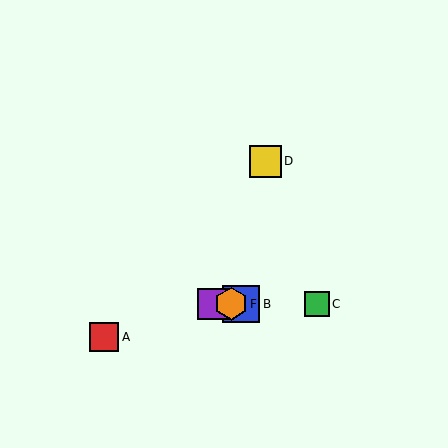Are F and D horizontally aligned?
No, F is at y≈304 and D is at y≈161.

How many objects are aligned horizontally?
4 objects (B, C, E, F) are aligned horizontally.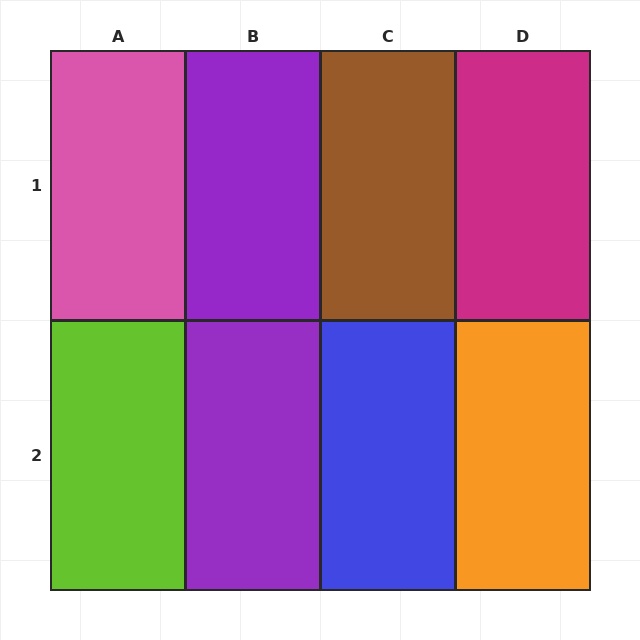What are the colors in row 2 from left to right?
Lime, purple, blue, orange.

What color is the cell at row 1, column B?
Purple.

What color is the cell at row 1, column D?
Magenta.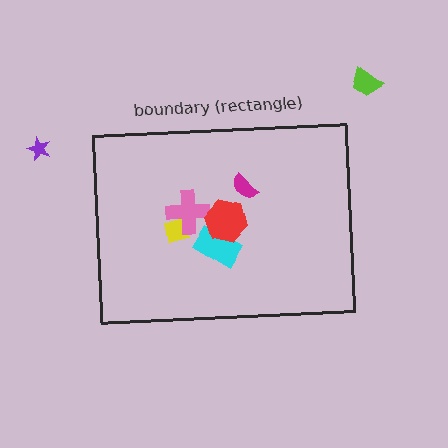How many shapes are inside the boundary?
5 inside, 2 outside.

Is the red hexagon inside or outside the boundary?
Inside.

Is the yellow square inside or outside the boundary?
Inside.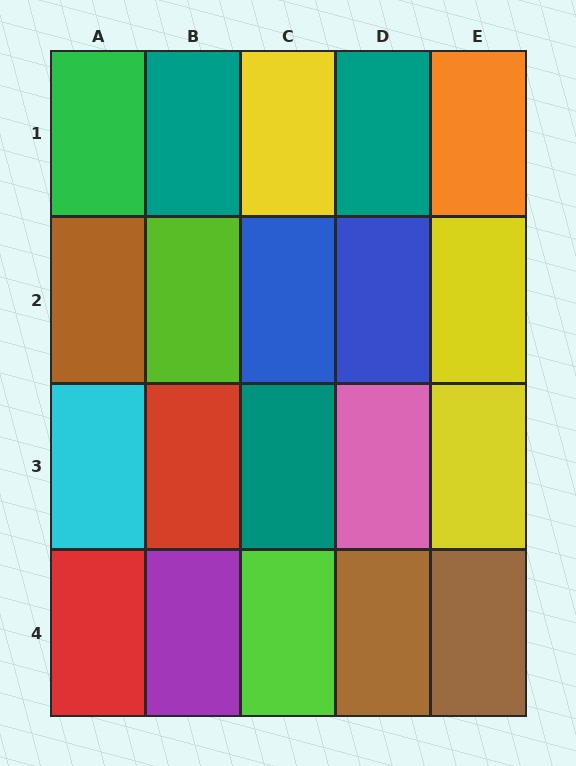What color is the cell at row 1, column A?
Green.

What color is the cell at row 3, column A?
Cyan.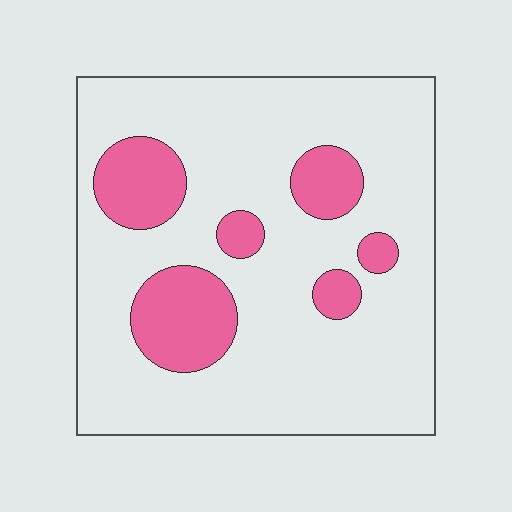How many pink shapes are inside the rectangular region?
6.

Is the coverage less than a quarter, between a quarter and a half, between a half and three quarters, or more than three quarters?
Less than a quarter.